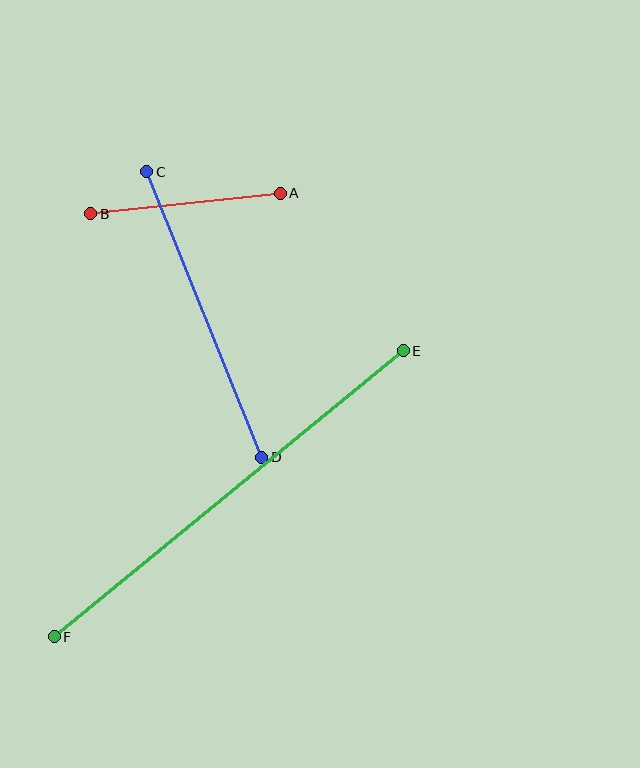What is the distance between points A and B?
The distance is approximately 191 pixels.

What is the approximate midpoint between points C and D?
The midpoint is at approximately (204, 314) pixels.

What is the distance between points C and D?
The distance is approximately 308 pixels.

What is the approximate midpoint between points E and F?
The midpoint is at approximately (229, 494) pixels.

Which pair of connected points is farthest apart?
Points E and F are farthest apart.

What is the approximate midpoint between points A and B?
The midpoint is at approximately (186, 203) pixels.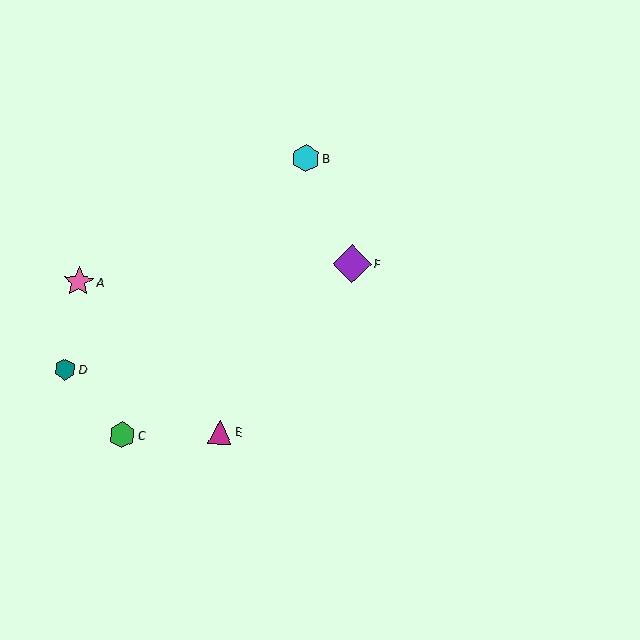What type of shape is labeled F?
Shape F is a purple diamond.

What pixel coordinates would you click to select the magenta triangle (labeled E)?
Click at (220, 432) to select the magenta triangle E.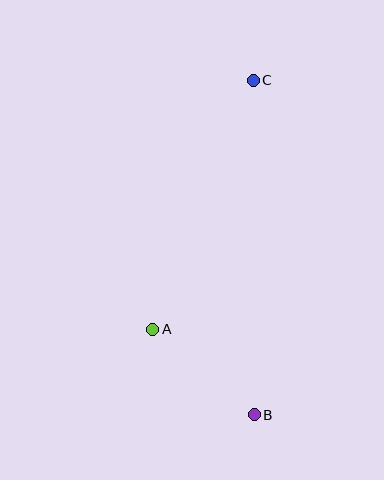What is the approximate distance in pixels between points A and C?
The distance between A and C is approximately 269 pixels.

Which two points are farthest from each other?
Points B and C are farthest from each other.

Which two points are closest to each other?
Points A and B are closest to each other.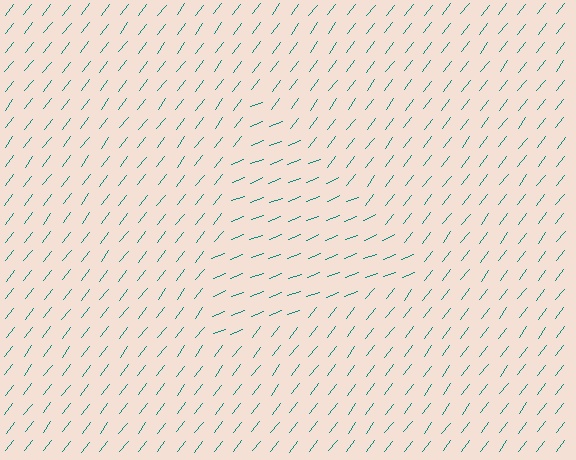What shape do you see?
I see a triangle.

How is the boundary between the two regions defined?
The boundary is defined purely by a change in line orientation (approximately 31 degrees difference). All lines are the same color and thickness.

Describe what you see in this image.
The image is filled with small teal line segments. A triangle region in the image has lines oriented differently from the surrounding lines, creating a visible texture boundary.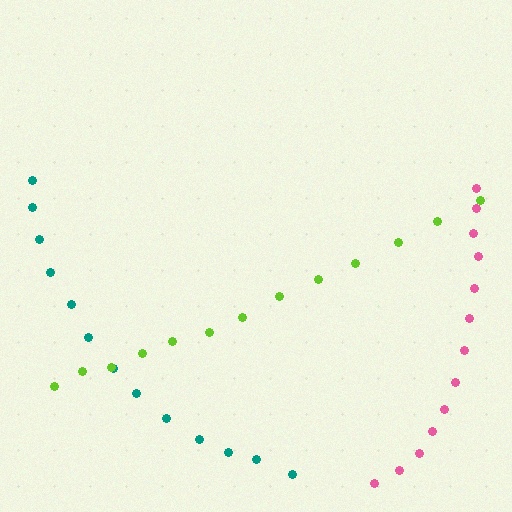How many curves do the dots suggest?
There are 3 distinct paths.